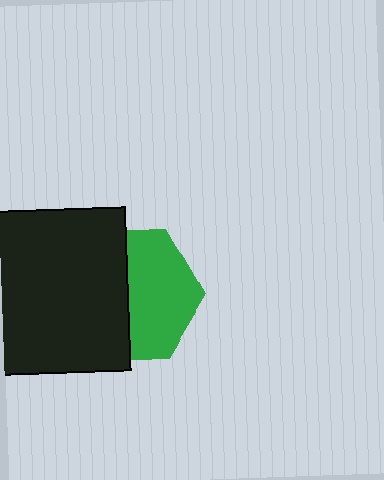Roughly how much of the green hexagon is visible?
About half of it is visible (roughly 51%).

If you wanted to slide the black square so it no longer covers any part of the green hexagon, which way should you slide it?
Slide it left — that is the most direct way to separate the two shapes.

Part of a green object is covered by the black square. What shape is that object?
It is a hexagon.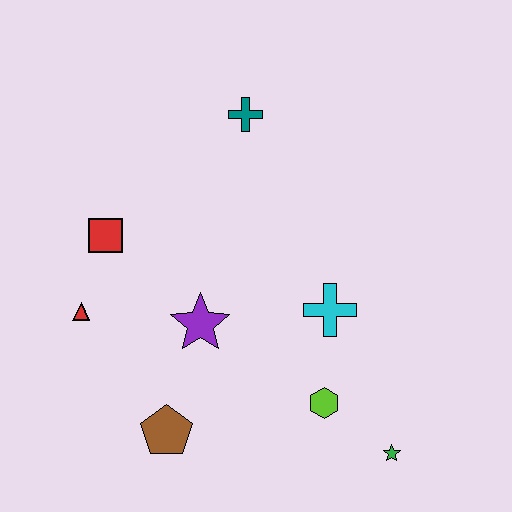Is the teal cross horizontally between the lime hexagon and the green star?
No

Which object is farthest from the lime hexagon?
The teal cross is farthest from the lime hexagon.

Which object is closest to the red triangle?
The red square is closest to the red triangle.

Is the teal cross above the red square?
Yes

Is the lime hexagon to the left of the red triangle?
No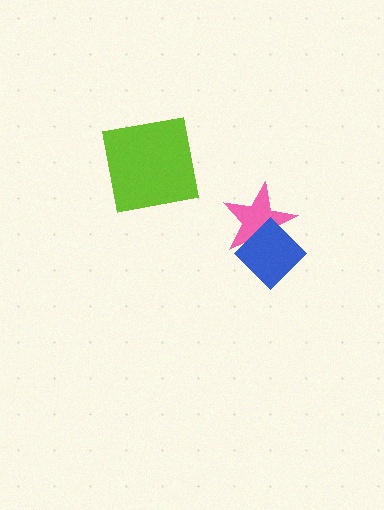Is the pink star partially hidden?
Yes, it is partially covered by another shape.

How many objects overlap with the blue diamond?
1 object overlaps with the blue diamond.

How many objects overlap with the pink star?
1 object overlaps with the pink star.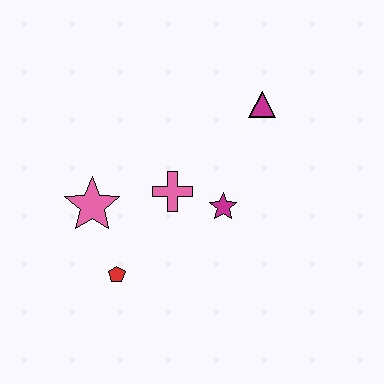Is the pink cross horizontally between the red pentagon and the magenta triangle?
Yes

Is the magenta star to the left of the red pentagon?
No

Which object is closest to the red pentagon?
The pink star is closest to the red pentagon.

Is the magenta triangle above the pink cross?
Yes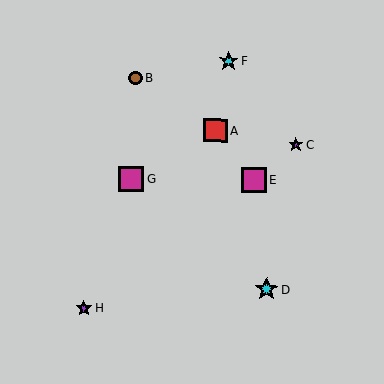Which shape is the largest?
The magenta square (labeled G) is the largest.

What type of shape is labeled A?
Shape A is a red square.